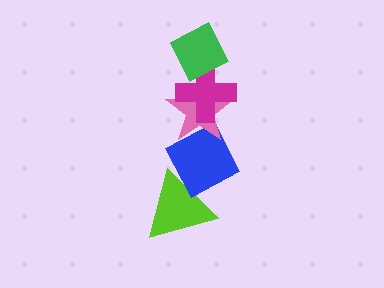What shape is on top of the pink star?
The magenta cross is on top of the pink star.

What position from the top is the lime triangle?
The lime triangle is 5th from the top.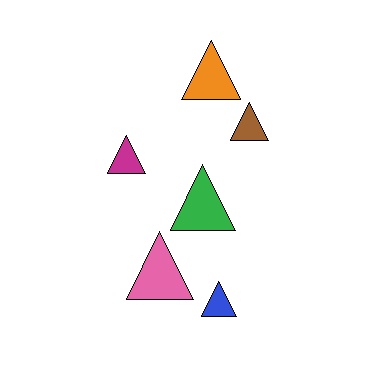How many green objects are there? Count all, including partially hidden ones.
There is 1 green object.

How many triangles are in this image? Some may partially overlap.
There are 6 triangles.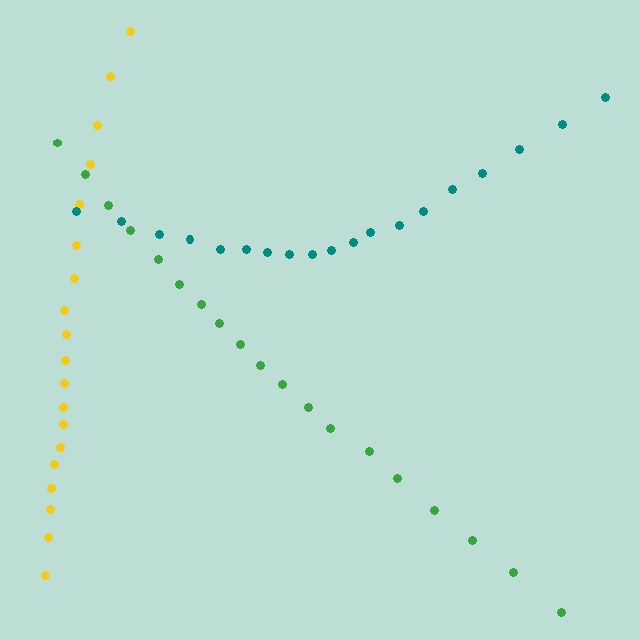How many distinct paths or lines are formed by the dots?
There are 3 distinct paths.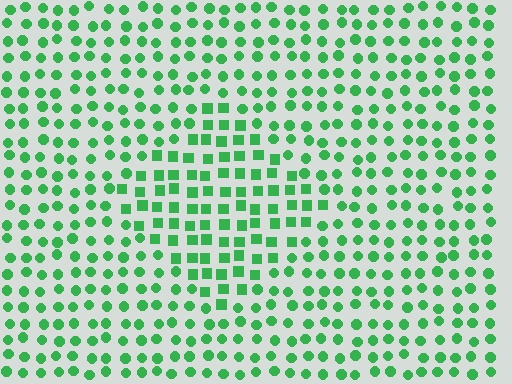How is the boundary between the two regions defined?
The boundary is defined by a change in element shape: squares inside vs. circles outside. All elements share the same color and spacing.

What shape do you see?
I see a diamond.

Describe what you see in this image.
The image is filled with small green elements arranged in a uniform grid. A diamond-shaped region contains squares, while the surrounding area contains circles. The boundary is defined purely by the change in element shape.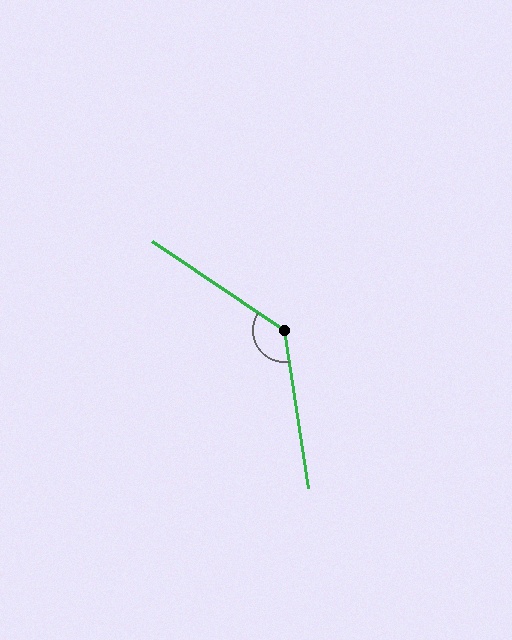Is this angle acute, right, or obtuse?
It is obtuse.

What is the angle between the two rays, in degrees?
Approximately 133 degrees.